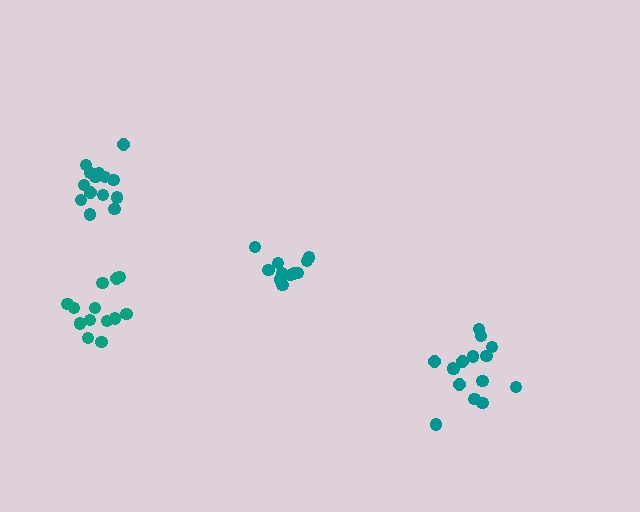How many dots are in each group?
Group 1: 11 dots, Group 2: 13 dots, Group 3: 15 dots, Group 4: 15 dots (54 total).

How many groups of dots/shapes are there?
There are 4 groups.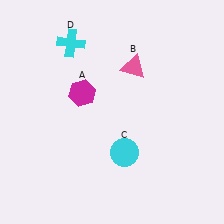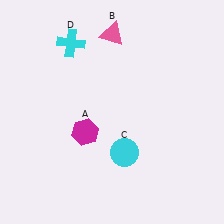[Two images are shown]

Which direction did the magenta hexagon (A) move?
The magenta hexagon (A) moved down.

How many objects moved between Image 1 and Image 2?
2 objects moved between the two images.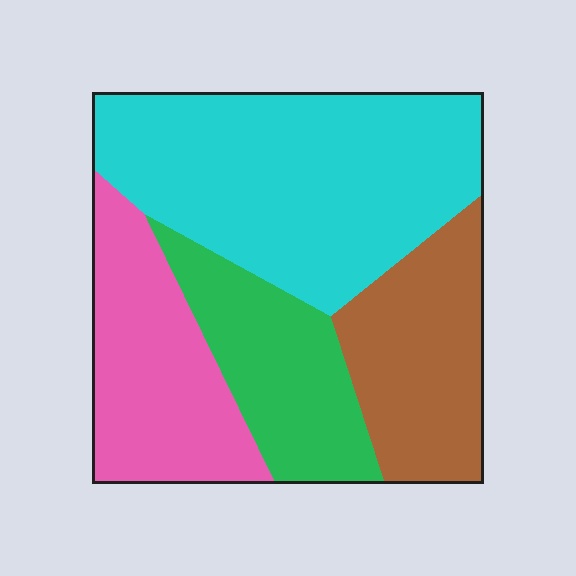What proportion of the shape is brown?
Brown covers roughly 20% of the shape.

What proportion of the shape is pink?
Pink covers roughly 20% of the shape.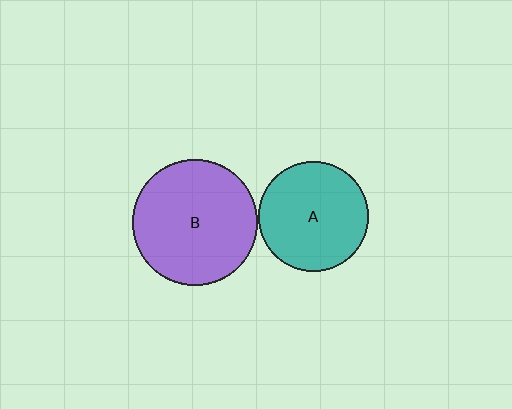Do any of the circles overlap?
No, none of the circles overlap.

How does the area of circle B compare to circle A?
Approximately 1.3 times.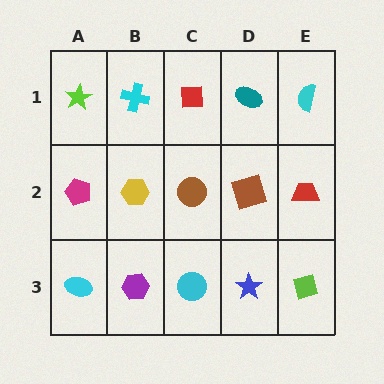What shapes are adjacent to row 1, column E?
A red trapezoid (row 2, column E), a teal ellipse (row 1, column D).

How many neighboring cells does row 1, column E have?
2.